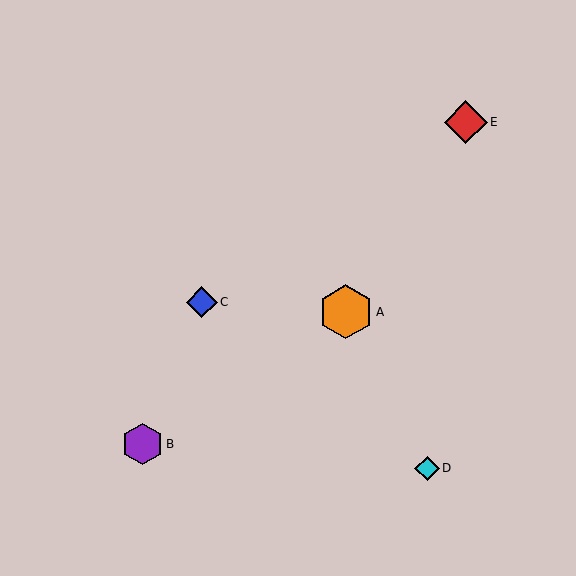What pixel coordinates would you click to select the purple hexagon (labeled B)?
Click at (142, 444) to select the purple hexagon B.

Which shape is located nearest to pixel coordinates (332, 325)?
The orange hexagon (labeled A) at (346, 312) is nearest to that location.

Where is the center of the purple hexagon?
The center of the purple hexagon is at (142, 444).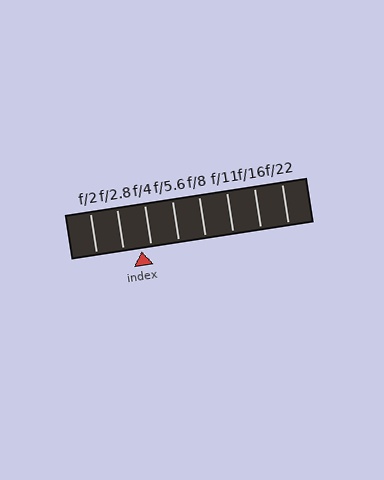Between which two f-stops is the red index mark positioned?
The index mark is between f/2.8 and f/4.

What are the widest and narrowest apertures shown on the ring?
The widest aperture shown is f/2 and the narrowest is f/22.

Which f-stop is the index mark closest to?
The index mark is closest to f/4.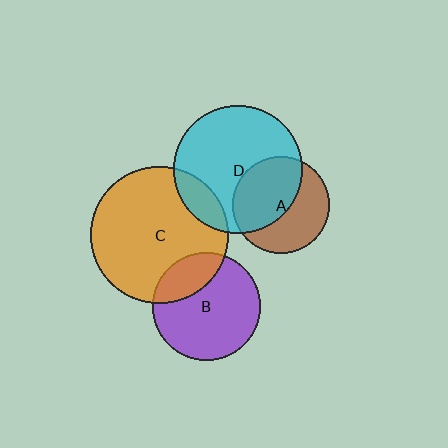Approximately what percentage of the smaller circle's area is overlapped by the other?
Approximately 25%.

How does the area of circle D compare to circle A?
Approximately 1.8 times.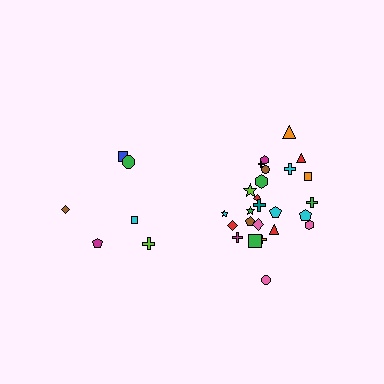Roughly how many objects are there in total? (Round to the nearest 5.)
Roughly 30 objects in total.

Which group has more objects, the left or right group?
The right group.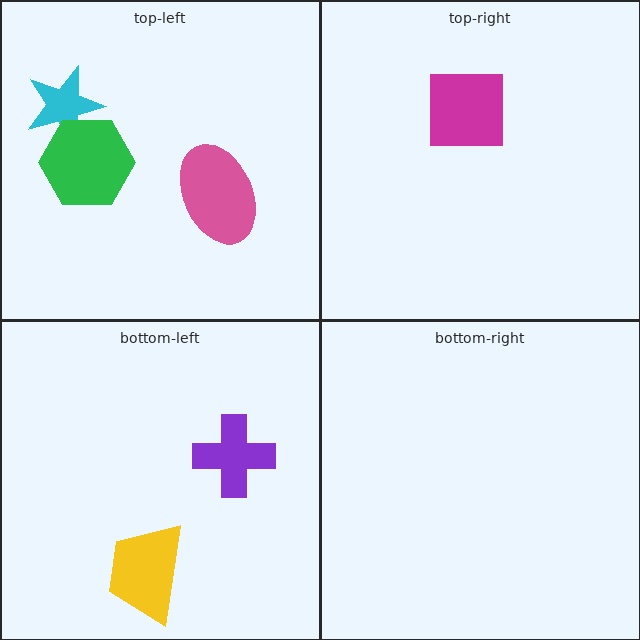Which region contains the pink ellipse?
The top-left region.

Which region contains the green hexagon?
The top-left region.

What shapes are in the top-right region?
The magenta square.